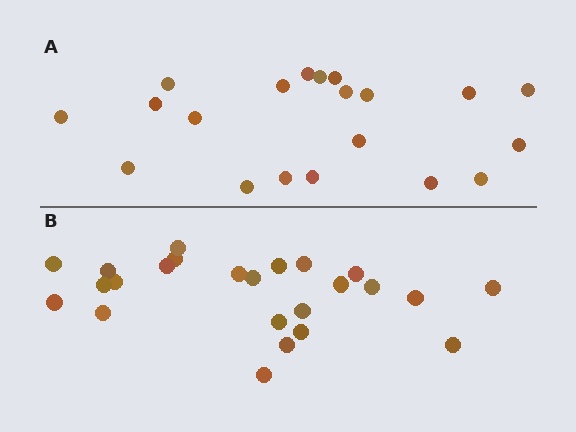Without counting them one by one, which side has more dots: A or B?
Region B (the bottom region) has more dots.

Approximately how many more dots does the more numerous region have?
Region B has about 4 more dots than region A.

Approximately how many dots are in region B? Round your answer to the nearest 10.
About 20 dots. (The exact count is 24, which rounds to 20.)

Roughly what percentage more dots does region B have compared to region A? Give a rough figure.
About 20% more.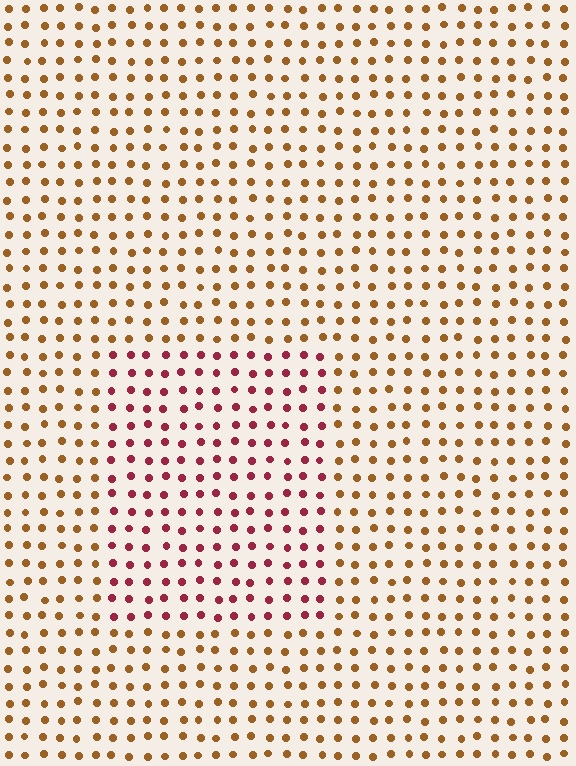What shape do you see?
I see a rectangle.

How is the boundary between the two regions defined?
The boundary is defined purely by a slight shift in hue (about 47 degrees). Spacing, size, and orientation are identical on both sides.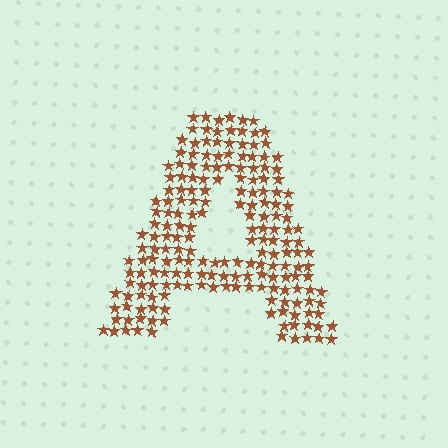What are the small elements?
The small elements are stars.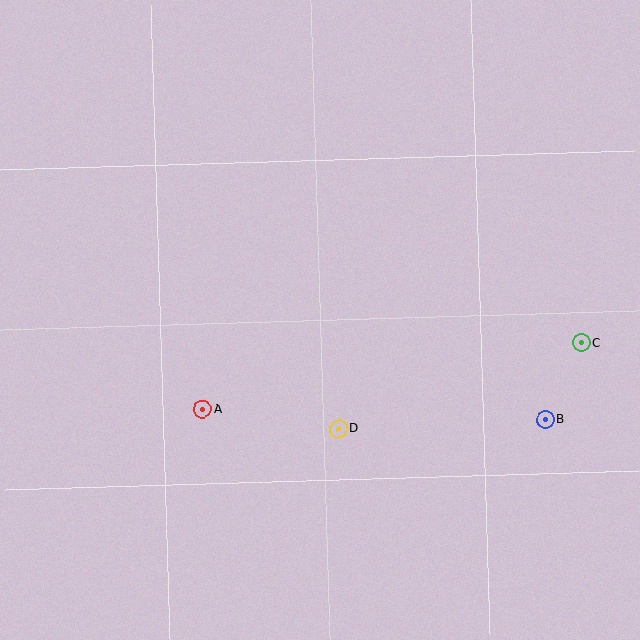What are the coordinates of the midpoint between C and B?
The midpoint between C and B is at (563, 381).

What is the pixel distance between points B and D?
The distance between B and D is 207 pixels.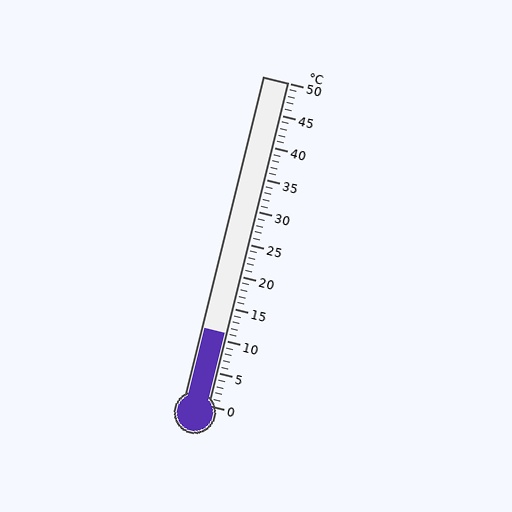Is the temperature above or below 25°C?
The temperature is below 25°C.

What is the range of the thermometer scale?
The thermometer scale ranges from 0°C to 50°C.